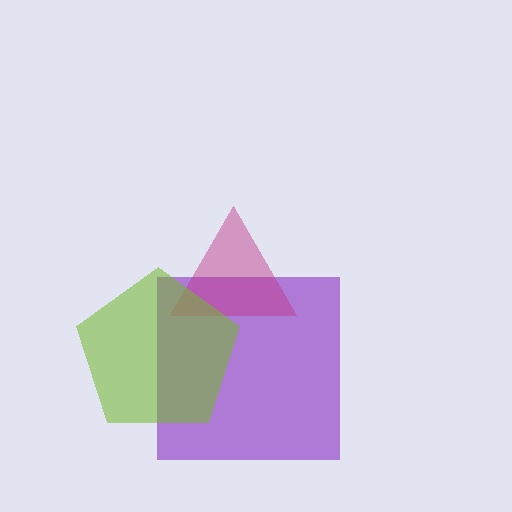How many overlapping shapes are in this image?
There are 3 overlapping shapes in the image.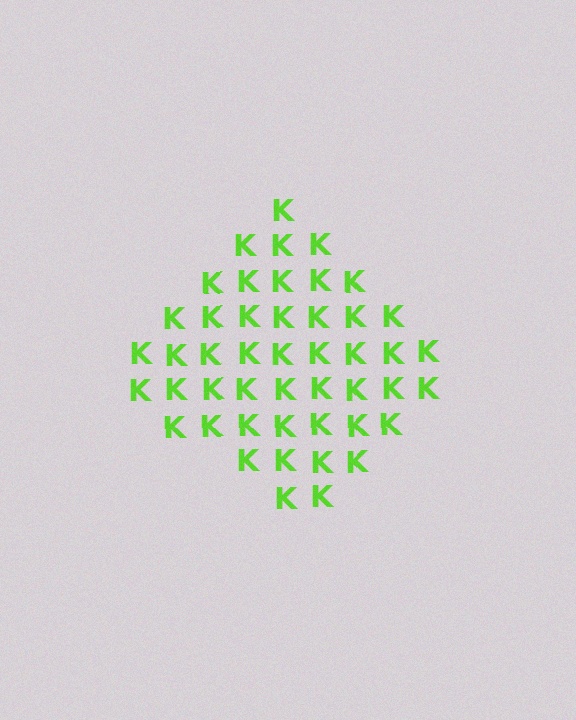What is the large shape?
The large shape is a diamond.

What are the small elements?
The small elements are letter K's.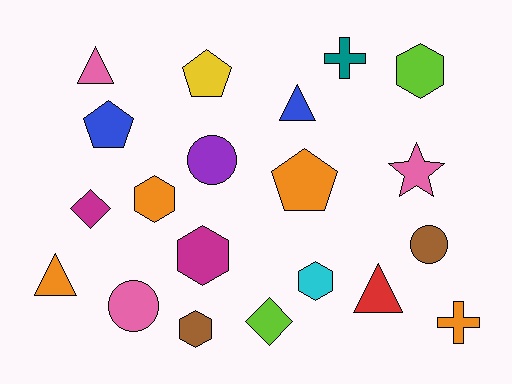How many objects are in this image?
There are 20 objects.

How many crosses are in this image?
There are 2 crosses.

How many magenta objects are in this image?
There are 2 magenta objects.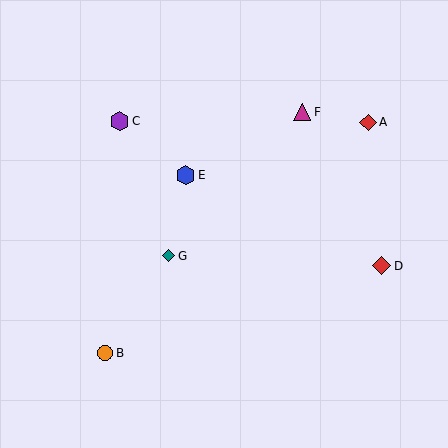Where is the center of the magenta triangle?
The center of the magenta triangle is at (302, 112).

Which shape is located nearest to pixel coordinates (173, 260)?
The teal diamond (labeled G) at (169, 256) is nearest to that location.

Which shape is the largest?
The blue hexagon (labeled E) is the largest.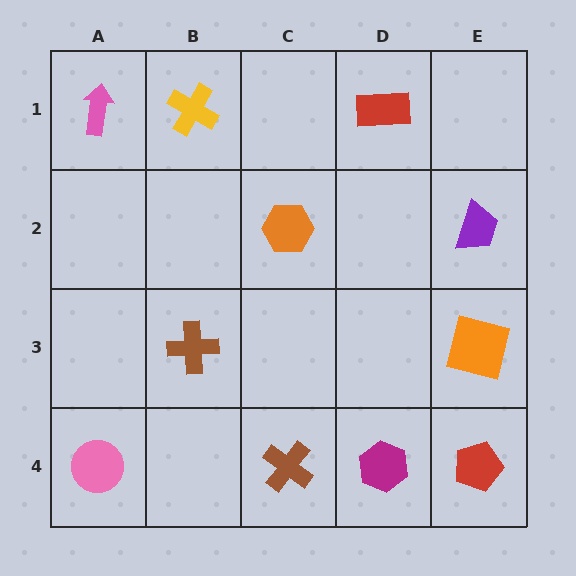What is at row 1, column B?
A yellow cross.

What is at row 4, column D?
A magenta hexagon.